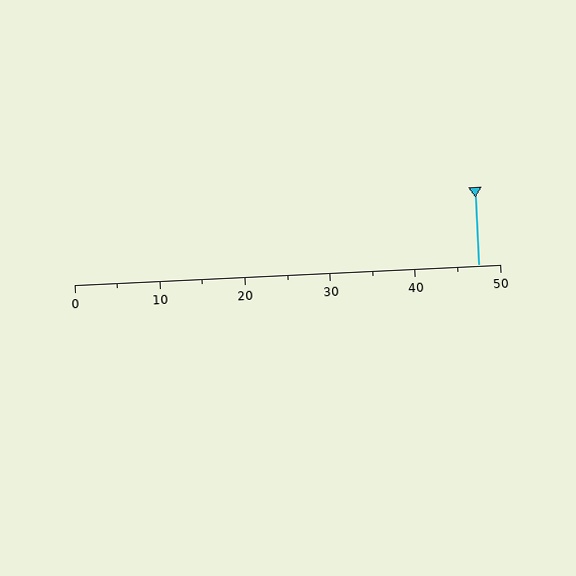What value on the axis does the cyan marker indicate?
The marker indicates approximately 47.5.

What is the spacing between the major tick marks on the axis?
The major ticks are spaced 10 apart.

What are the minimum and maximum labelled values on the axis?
The axis runs from 0 to 50.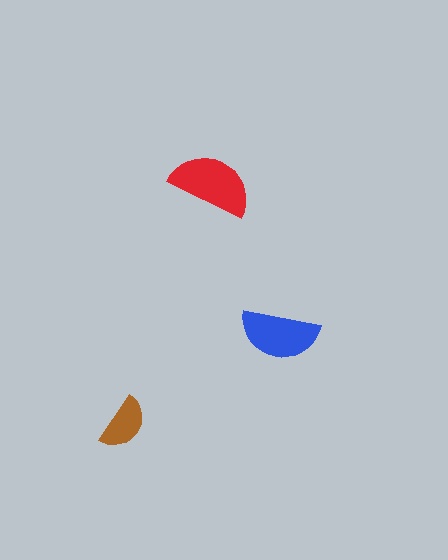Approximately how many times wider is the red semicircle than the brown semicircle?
About 1.5 times wider.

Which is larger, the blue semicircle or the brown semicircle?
The blue one.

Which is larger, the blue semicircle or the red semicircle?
The red one.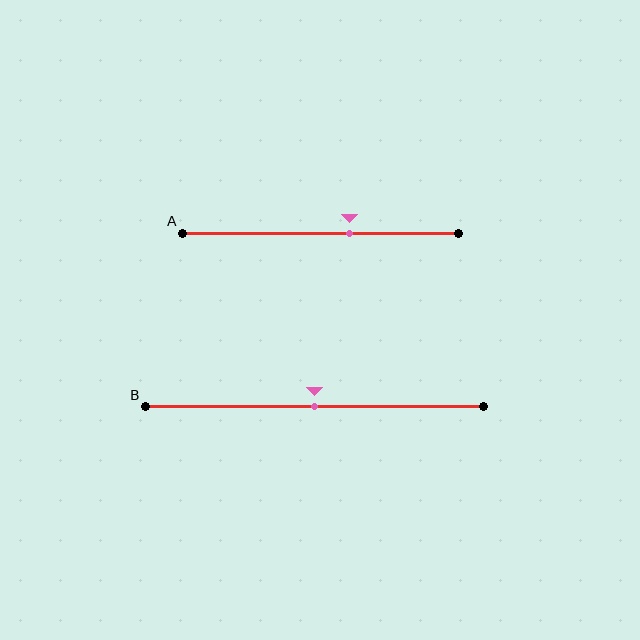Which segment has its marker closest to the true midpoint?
Segment B has its marker closest to the true midpoint.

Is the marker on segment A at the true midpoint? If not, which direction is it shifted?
No, the marker on segment A is shifted to the right by about 10% of the segment length.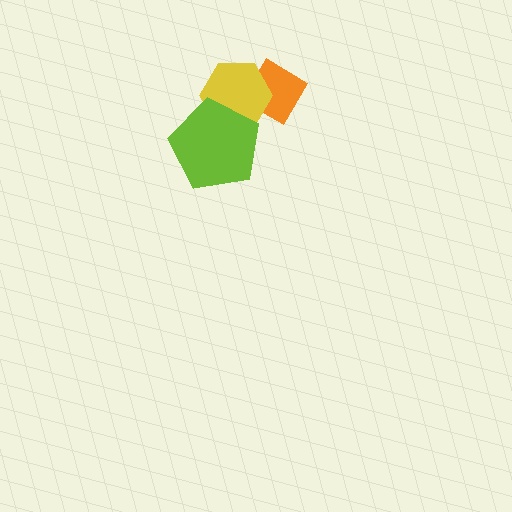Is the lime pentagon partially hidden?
No, no other shape covers it.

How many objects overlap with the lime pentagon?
1 object overlaps with the lime pentagon.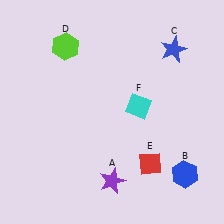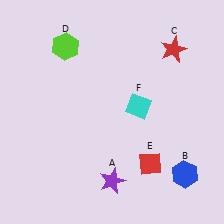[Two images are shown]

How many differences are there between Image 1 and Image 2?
There is 1 difference between the two images.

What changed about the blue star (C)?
In Image 1, C is blue. In Image 2, it changed to red.